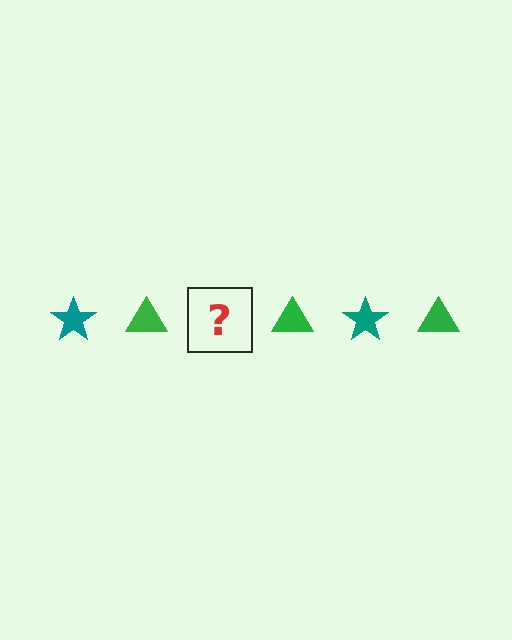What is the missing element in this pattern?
The missing element is a teal star.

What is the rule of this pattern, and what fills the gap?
The rule is that the pattern alternates between teal star and green triangle. The gap should be filled with a teal star.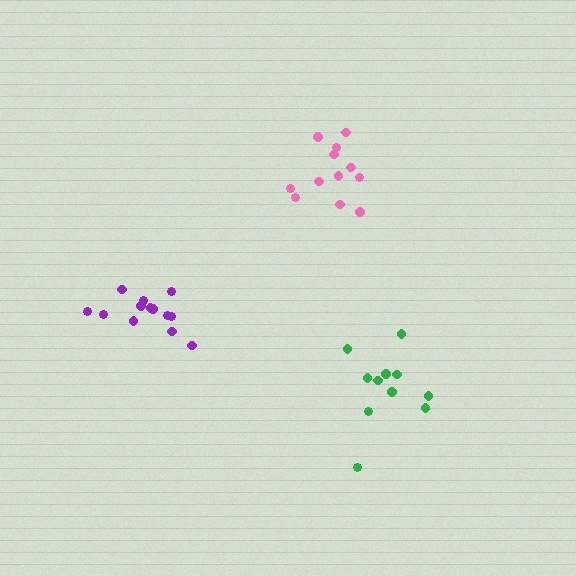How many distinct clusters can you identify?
There are 3 distinct clusters.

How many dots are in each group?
Group 1: 12 dots, Group 2: 11 dots, Group 3: 13 dots (36 total).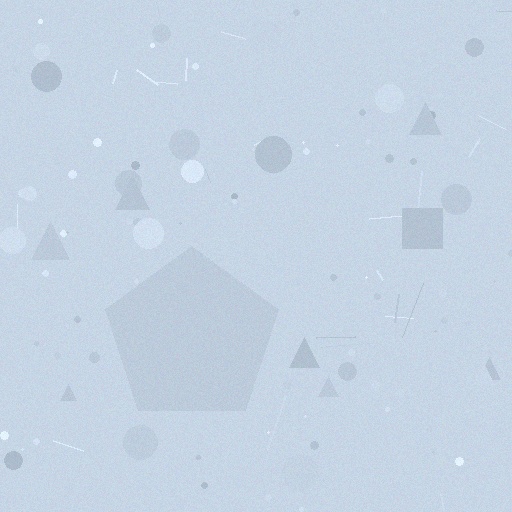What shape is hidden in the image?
A pentagon is hidden in the image.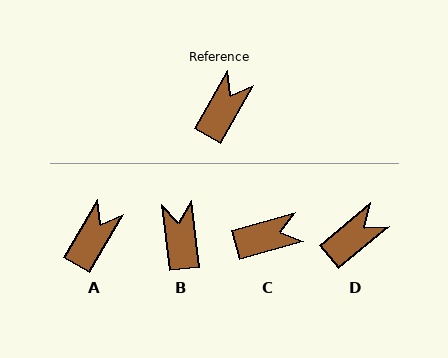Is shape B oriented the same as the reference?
No, it is off by about 37 degrees.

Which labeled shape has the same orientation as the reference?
A.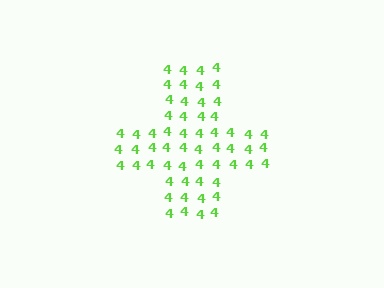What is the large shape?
The large shape is a cross.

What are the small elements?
The small elements are digit 4's.